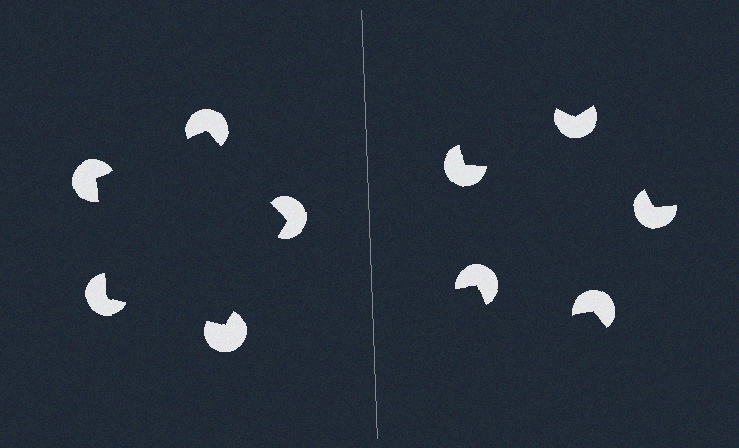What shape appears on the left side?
An illusory pentagon.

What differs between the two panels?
The pac-man discs are positioned identically on both sides; only the wedge orientations differ. On the left they align to a pentagon; on the right they are misaligned.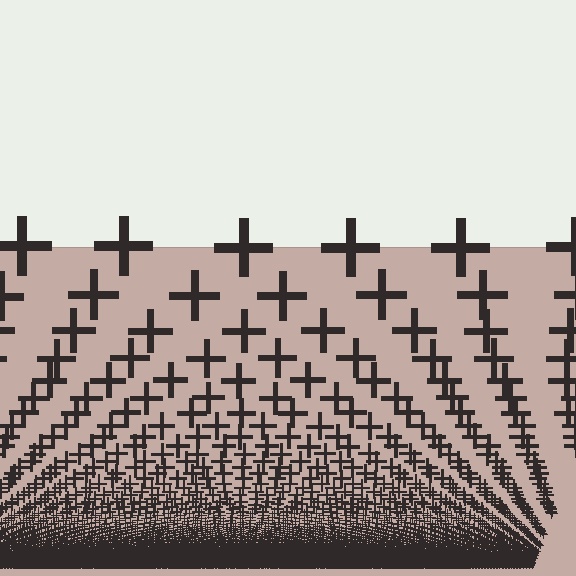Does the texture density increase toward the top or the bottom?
Density increases toward the bottom.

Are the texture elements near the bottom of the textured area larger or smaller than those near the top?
Smaller. The gradient is inverted — elements near the bottom are smaller and denser.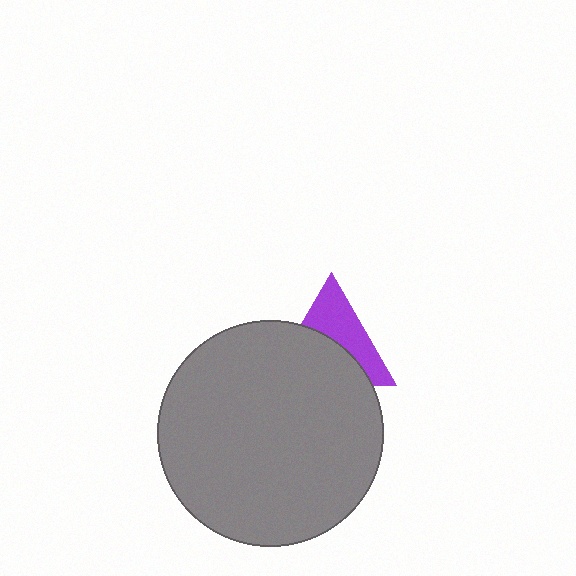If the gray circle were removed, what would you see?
You would see the complete purple triangle.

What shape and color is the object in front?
The object in front is a gray circle.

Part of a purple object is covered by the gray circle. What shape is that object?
It is a triangle.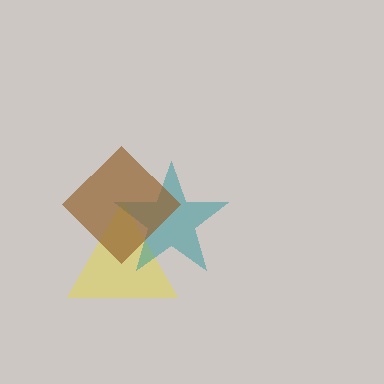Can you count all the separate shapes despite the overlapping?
Yes, there are 3 separate shapes.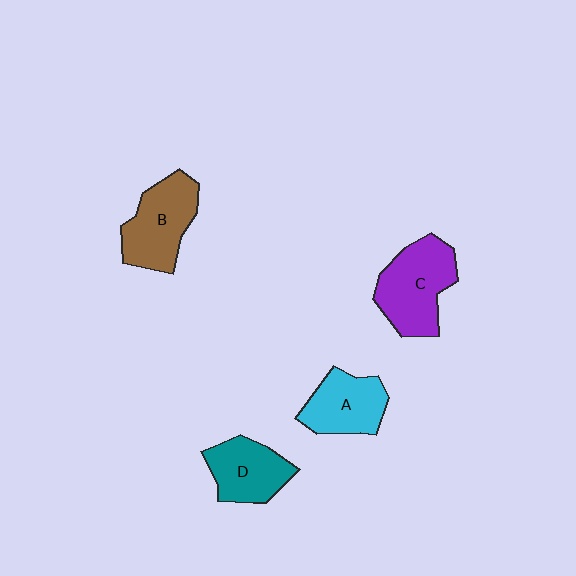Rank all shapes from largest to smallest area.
From largest to smallest: C (purple), B (brown), A (cyan), D (teal).